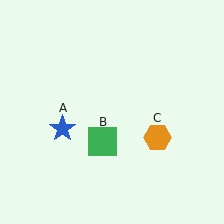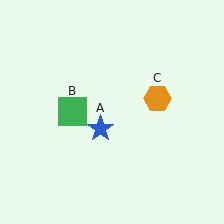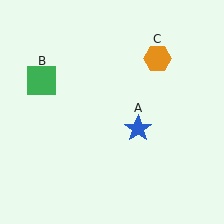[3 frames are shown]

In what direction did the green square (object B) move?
The green square (object B) moved up and to the left.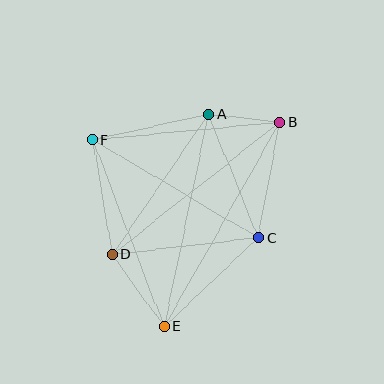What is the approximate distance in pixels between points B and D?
The distance between B and D is approximately 214 pixels.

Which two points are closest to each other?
Points A and B are closest to each other.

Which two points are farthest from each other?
Points B and E are farthest from each other.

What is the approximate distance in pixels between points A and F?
The distance between A and F is approximately 119 pixels.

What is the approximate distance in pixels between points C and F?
The distance between C and F is approximately 192 pixels.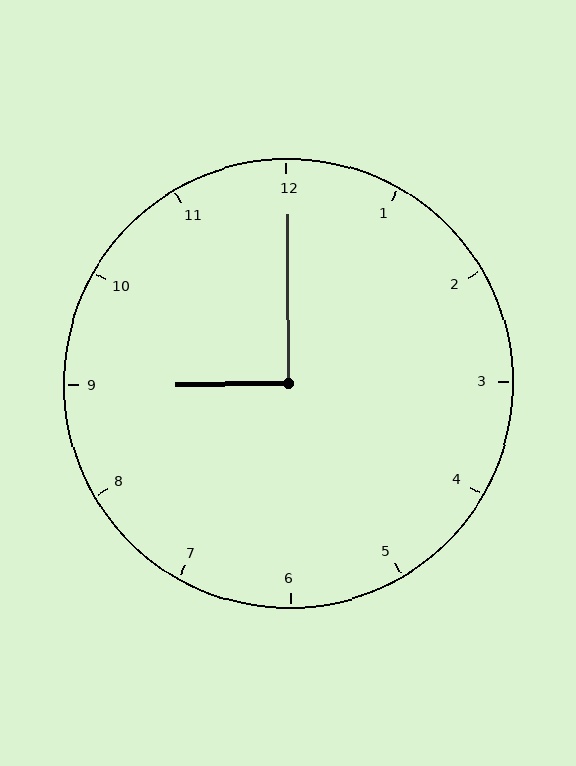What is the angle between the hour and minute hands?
Approximately 90 degrees.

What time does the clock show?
9:00.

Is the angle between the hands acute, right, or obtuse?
It is right.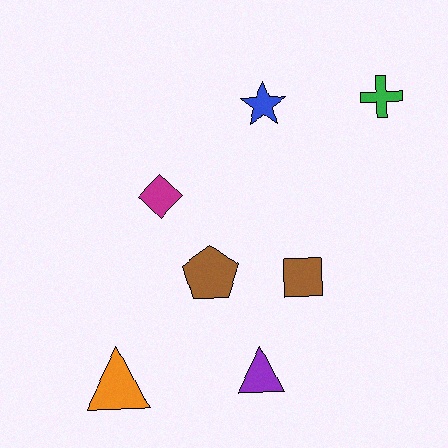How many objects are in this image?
There are 7 objects.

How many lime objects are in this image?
There are no lime objects.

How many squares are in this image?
There is 1 square.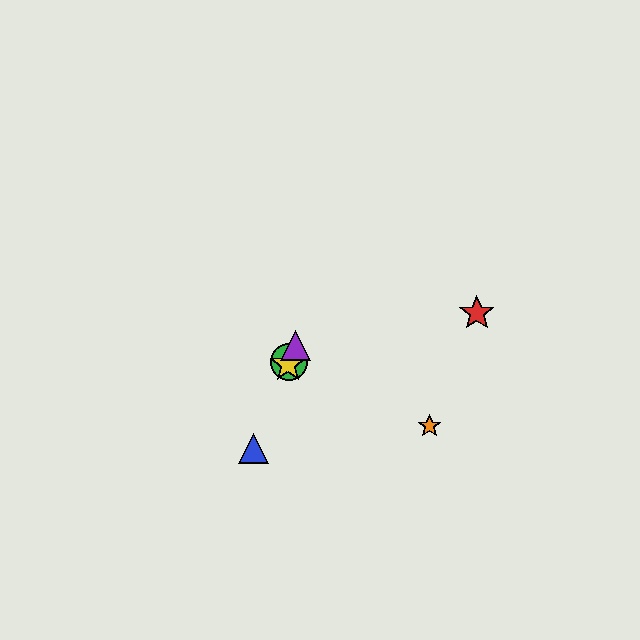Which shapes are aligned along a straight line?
The blue triangle, the green circle, the yellow star, the purple triangle are aligned along a straight line.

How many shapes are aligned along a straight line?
4 shapes (the blue triangle, the green circle, the yellow star, the purple triangle) are aligned along a straight line.